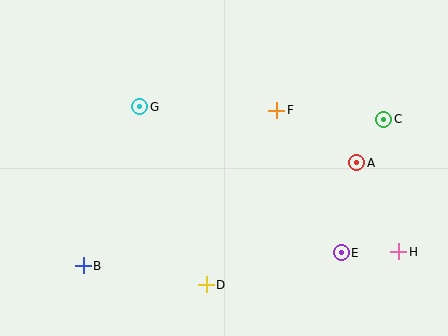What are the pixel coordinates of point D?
Point D is at (206, 285).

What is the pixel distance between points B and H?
The distance between B and H is 316 pixels.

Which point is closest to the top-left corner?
Point G is closest to the top-left corner.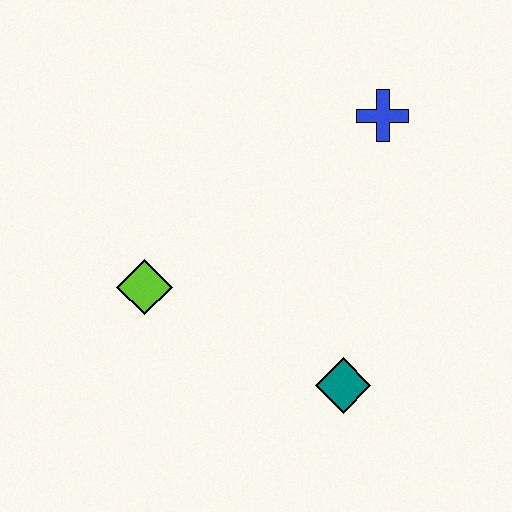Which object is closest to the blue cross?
The teal diamond is closest to the blue cross.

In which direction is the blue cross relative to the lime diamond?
The blue cross is to the right of the lime diamond.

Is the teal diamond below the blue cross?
Yes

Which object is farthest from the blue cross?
The lime diamond is farthest from the blue cross.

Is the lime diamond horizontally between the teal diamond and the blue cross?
No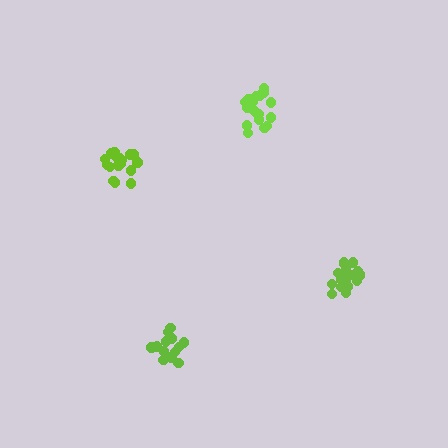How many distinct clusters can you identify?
There are 4 distinct clusters.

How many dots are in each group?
Group 1: 18 dots, Group 2: 15 dots, Group 3: 18 dots, Group 4: 18 dots (69 total).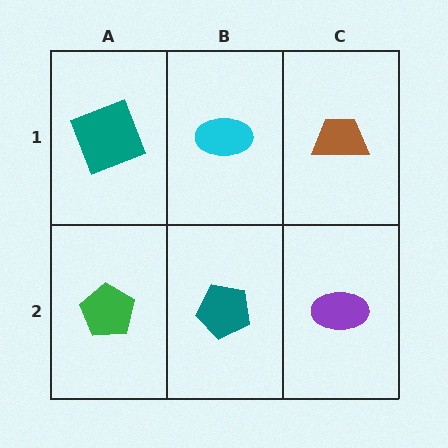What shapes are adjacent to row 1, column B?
A teal pentagon (row 2, column B), a teal square (row 1, column A), a brown trapezoid (row 1, column C).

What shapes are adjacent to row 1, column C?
A purple ellipse (row 2, column C), a cyan ellipse (row 1, column B).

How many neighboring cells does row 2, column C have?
2.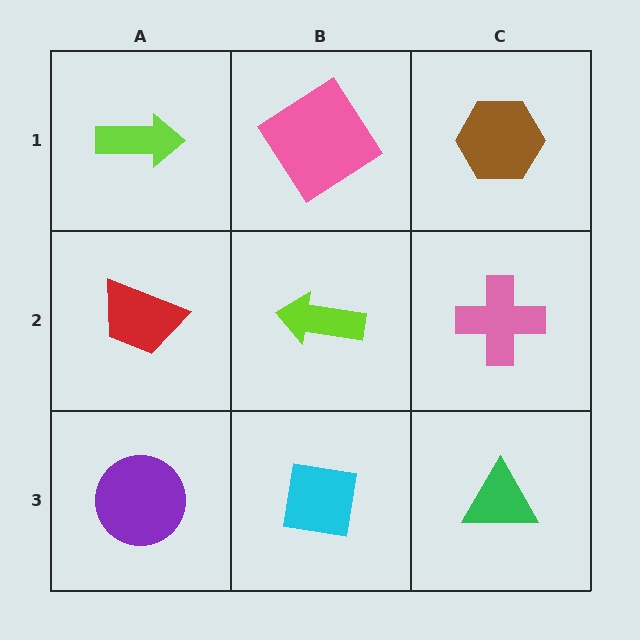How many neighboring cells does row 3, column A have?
2.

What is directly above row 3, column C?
A pink cross.